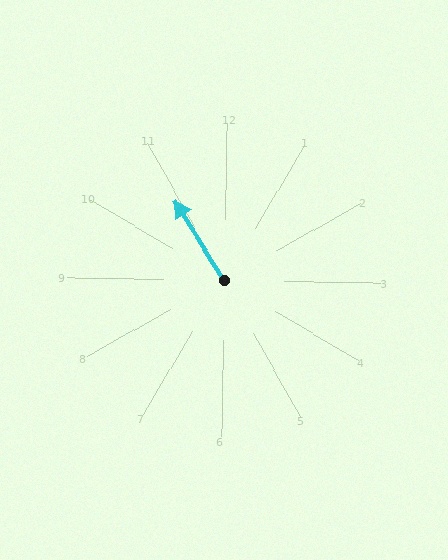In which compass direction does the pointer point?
Northwest.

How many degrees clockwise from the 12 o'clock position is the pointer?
Approximately 327 degrees.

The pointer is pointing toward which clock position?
Roughly 11 o'clock.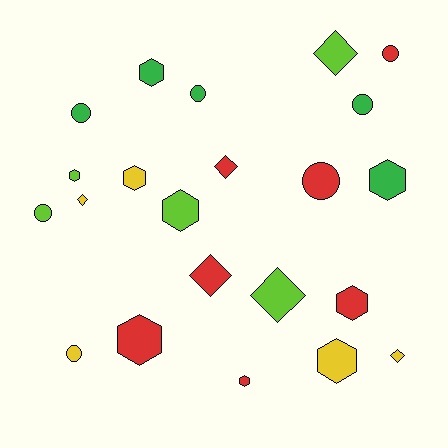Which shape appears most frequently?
Hexagon, with 9 objects.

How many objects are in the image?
There are 22 objects.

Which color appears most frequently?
Red, with 7 objects.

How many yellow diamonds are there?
There are 2 yellow diamonds.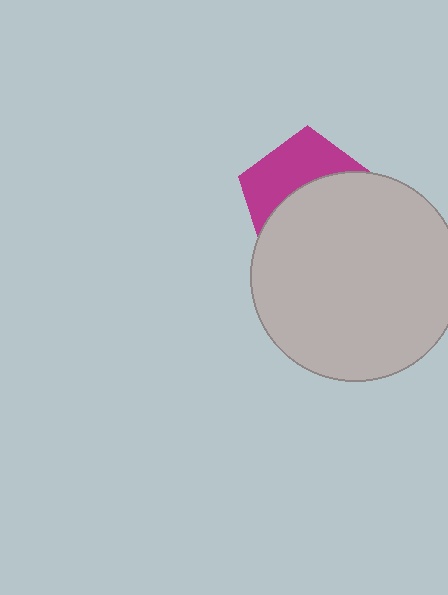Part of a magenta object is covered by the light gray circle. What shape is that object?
It is a pentagon.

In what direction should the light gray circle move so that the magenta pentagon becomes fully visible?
The light gray circle should move down. That is the shortest direction to clear the overlap and leave the magenta pentagon fully visible.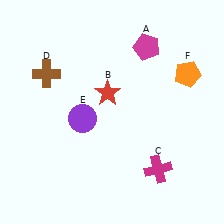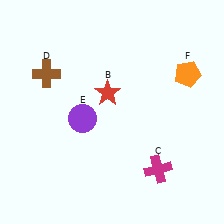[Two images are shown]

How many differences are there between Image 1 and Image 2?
There is 1 difference between the two images.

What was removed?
The magenta pentagon (A) was removed in Image 2.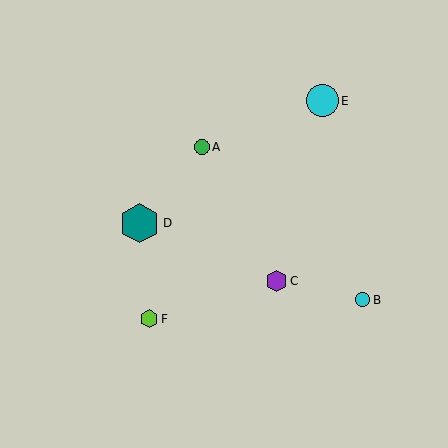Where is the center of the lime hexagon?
The center of the lime hexagon is at (149, 319).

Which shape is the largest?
The teal hexagon (labeled D) is the largest.